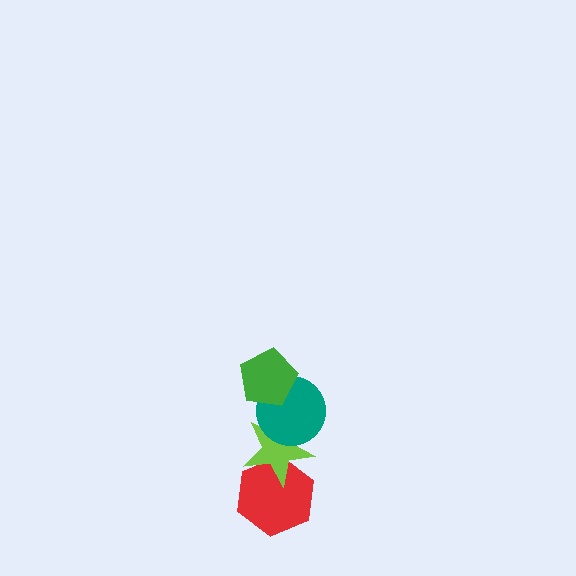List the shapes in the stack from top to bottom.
From top to bottom: the green pentagon, the teal circle, the lime star, the red hexagon.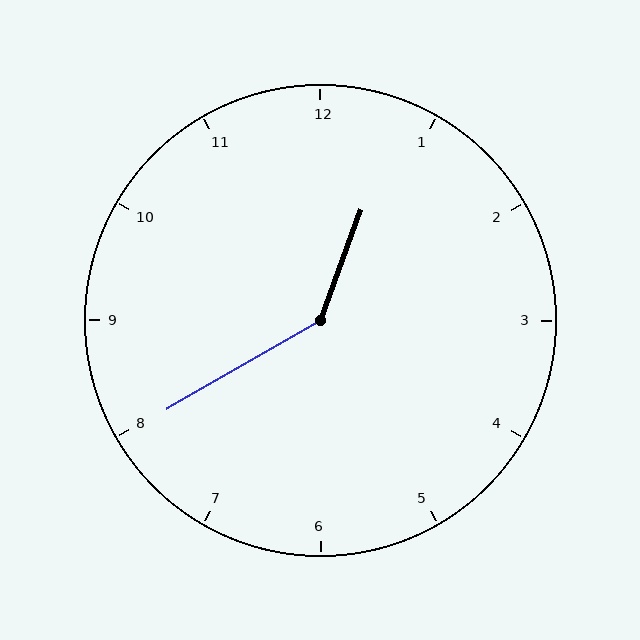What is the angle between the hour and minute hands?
Approximately 140 degrees.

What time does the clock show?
12:40.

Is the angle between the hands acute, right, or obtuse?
It is obtuse.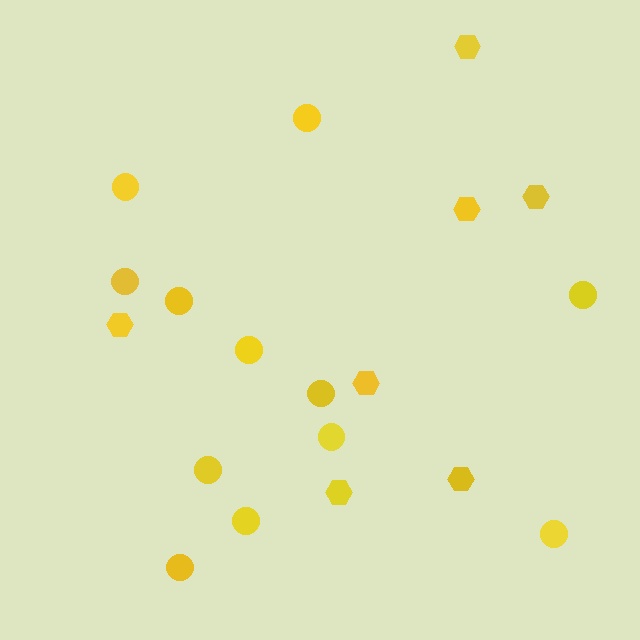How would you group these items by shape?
There are 2 groups: one group of circles (12) and one group of hexagons (7).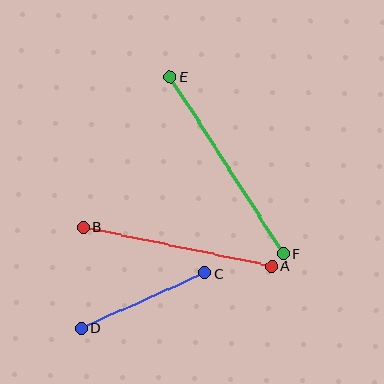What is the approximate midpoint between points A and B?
The midpoint is at approximately (178, 247) pixels.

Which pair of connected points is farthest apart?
Points E and F are farthest apart.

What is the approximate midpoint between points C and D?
The midpoint is at approximately (143, 300) pixels.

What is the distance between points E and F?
The distance is approximately 210 pixels.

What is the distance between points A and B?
The distance is approximately 192 pixels.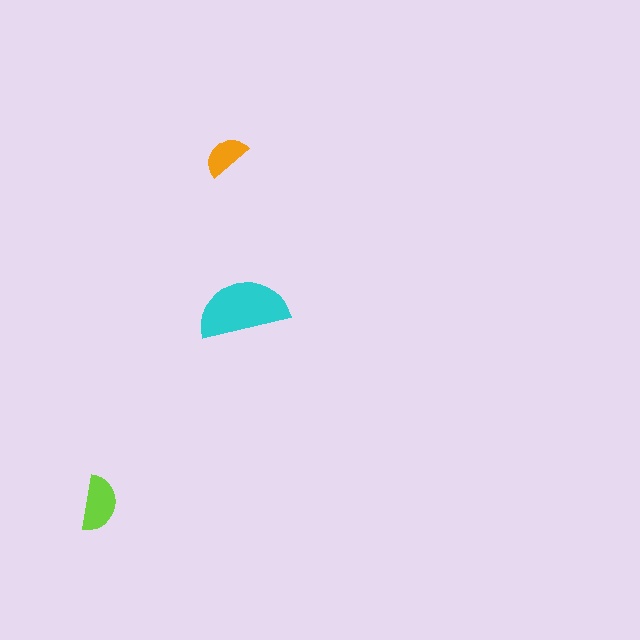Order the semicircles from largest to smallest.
the cyan one, the lime one, the orange one.